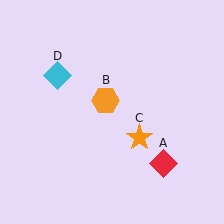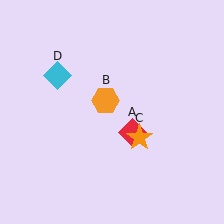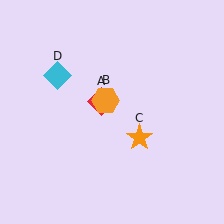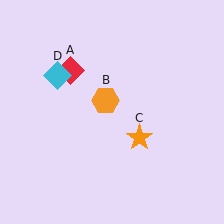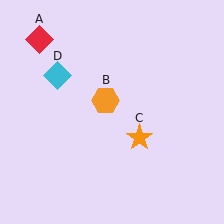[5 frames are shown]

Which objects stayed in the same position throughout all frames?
Orange hexagon (object B) and orange star (object C) and cyan diamond (object D) remained stationary.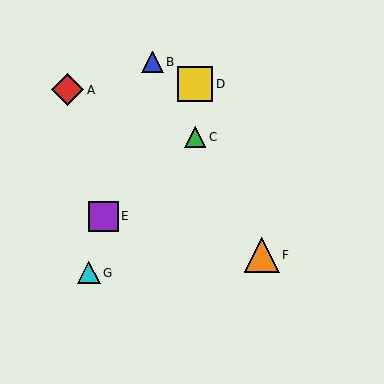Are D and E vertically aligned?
No, D is at x≈195 and E is at x≈103.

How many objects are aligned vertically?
2 objects (C, D) are aligned vertically.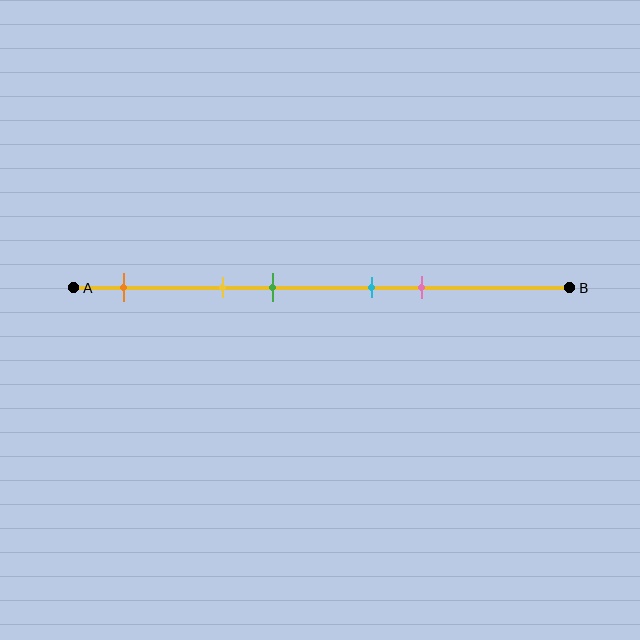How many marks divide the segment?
There are 5 marks dividing the segment.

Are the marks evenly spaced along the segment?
No, the marks are not evenly spaced.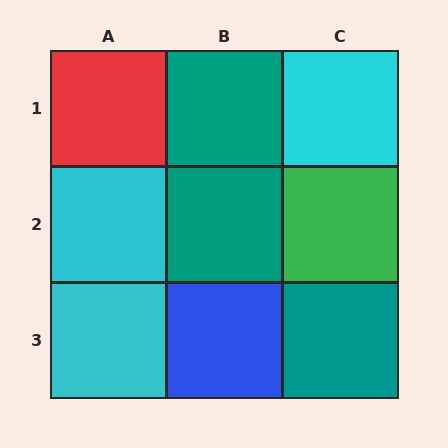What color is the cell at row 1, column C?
Cyan.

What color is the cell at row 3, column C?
Teal.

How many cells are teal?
3 cells are teal.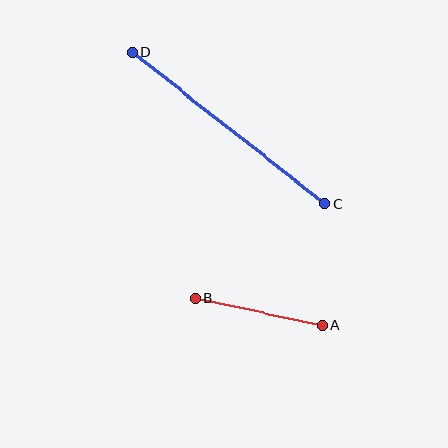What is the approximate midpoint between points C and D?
The midpoint is at approximately (229, 128) pixels.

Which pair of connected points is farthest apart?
Points C and D are farthest apart.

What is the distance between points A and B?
The distance is approximately 130 pixels.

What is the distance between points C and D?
The distance is approximately 245 pixels.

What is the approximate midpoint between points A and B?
The midpoint is at approximately (259, 312) pixels.